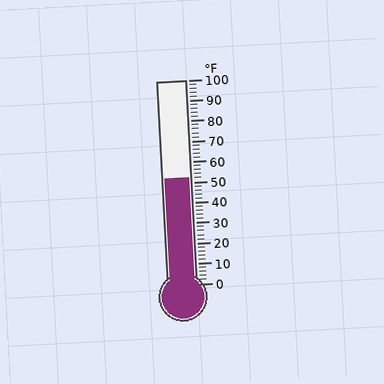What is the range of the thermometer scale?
The thermometer scale ranges from 0°F to 100°F.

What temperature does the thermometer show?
The thermometer shows approximately 52°F.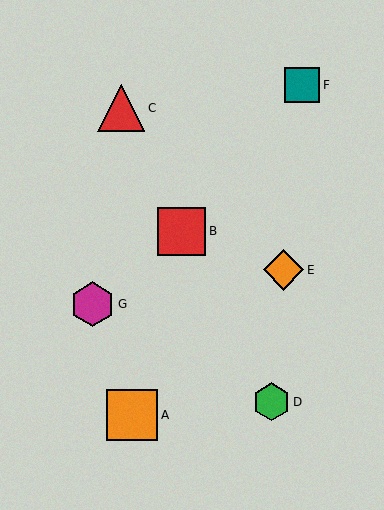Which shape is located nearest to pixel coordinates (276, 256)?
The orange diamond (labeled E) at (284, 270) is nearest to that location.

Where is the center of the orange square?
The center of the orange square is at (132, 415).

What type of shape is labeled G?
Shape G is a magenta hexagon.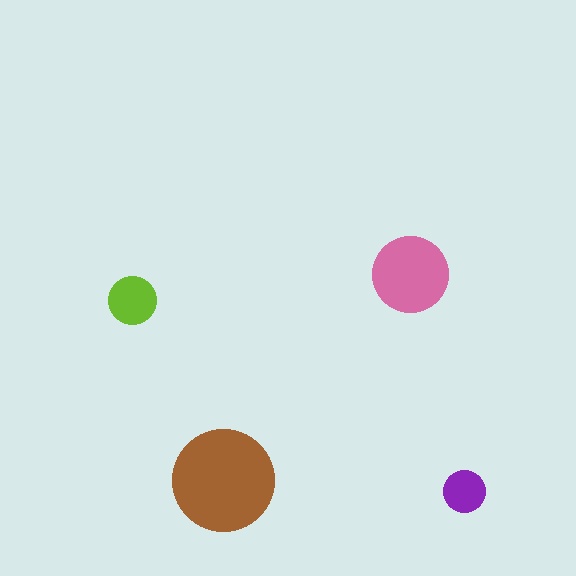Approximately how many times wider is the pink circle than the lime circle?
About 1.5 times wider.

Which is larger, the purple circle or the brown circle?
The brown one.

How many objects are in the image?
There are 4 objects in the image.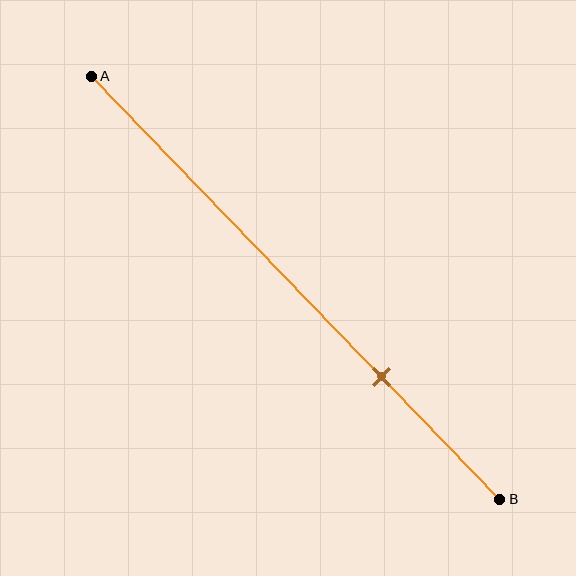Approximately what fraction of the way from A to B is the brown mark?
The brown mark is approximately 70% of the way from A to B.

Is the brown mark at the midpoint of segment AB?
No, the mark is at about 70% from A, not at the 50% midpoint.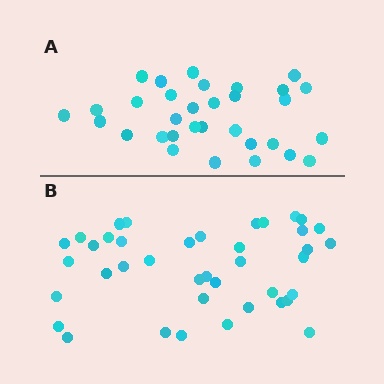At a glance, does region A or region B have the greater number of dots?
Region B (the bottom region) has more dots.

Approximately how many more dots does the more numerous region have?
Region B has roughly 8 or so more dots than region A.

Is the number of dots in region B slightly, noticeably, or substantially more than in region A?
Region B has noticeably more, but not dramatically so. The ratio is roughly 1.2 to 1.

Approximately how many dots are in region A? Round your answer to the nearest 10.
About 30 dots. (The exact count is 32, which rounds to 30.)